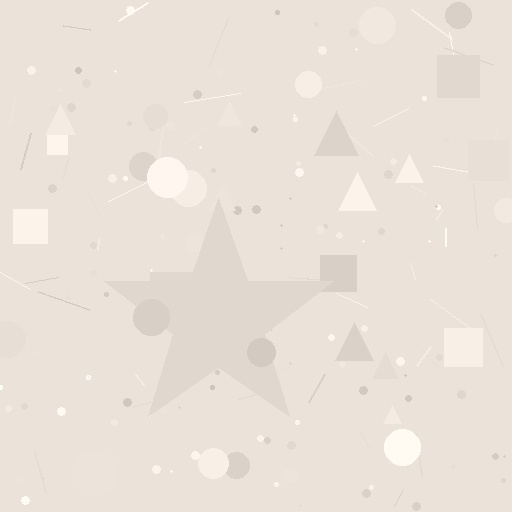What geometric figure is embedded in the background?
A star is embedded in the background.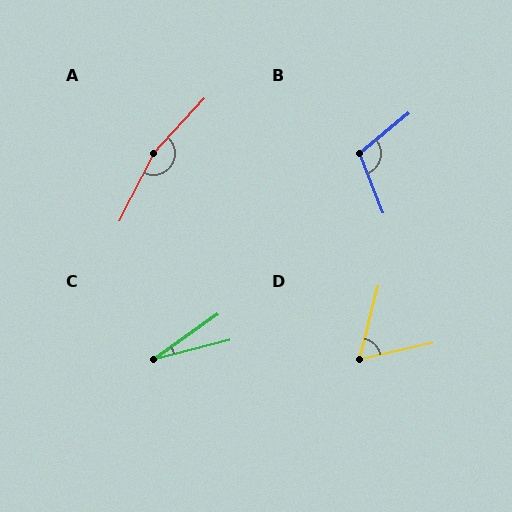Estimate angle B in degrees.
Approximately 107 degrees.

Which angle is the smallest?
C, at approximately 21 degrees.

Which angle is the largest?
A, at approximately 164 degrees.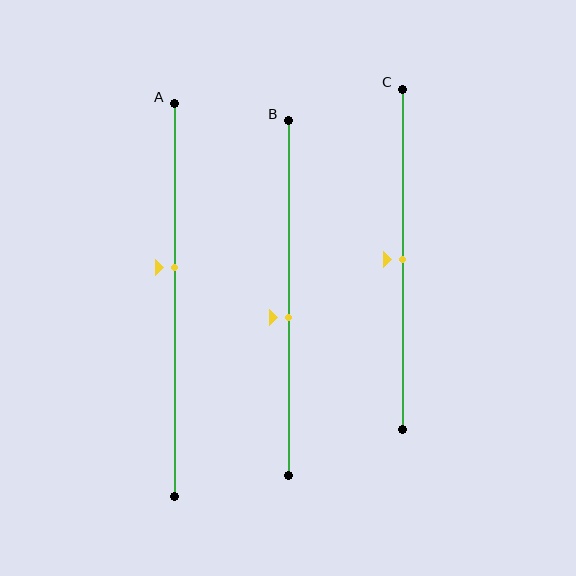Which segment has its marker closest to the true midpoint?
Segment C has its marker closest to the true midpoint.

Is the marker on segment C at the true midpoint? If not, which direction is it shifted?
Yes, the marker on segment C is at the true midpoint.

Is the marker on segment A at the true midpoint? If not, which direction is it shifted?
No, the marker on segment A is shifted upward by about 8% of the segment length.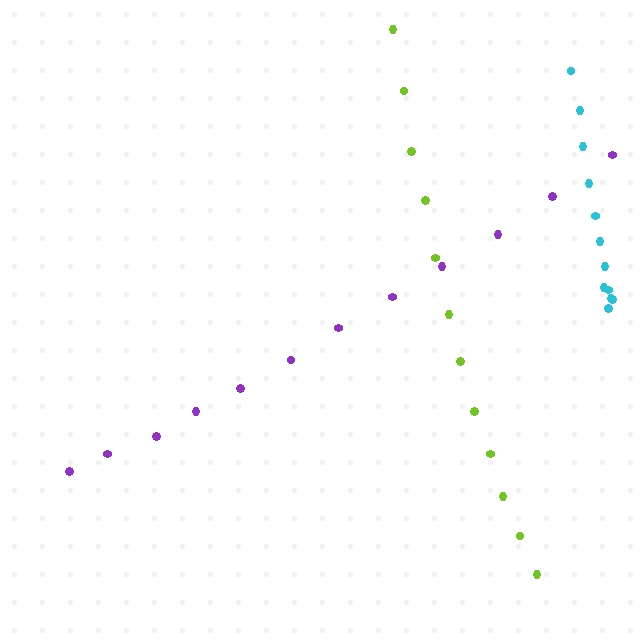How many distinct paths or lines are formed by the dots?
There are 3 distinct paths.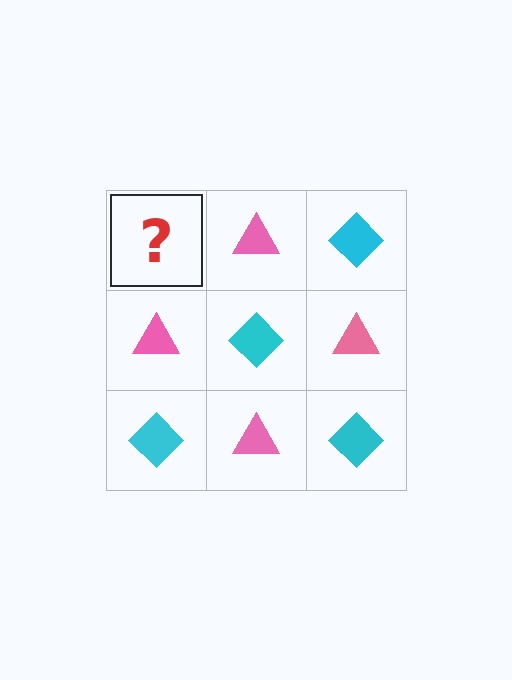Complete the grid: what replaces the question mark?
The question mark should be replaced with a cyan diamond.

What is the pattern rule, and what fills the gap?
The rule is that it alternates cyan diamond and pink triangle in a checkerboard pattern. The gap should be filled with a cyan diamond.